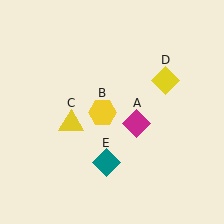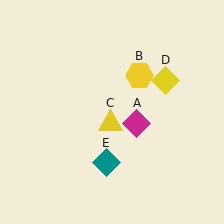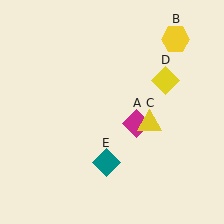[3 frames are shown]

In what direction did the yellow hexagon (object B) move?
The yellow hexagon (object B) moved up and to the right.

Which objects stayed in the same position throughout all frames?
Magenta diamond (object A) and yellow diamond (object D) and teal diamond (object E) remained stationary.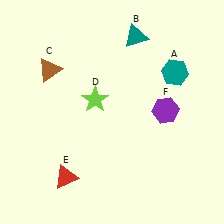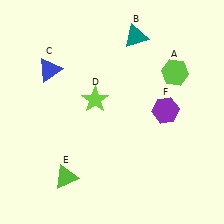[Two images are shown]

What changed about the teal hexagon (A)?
In Image 1, A is teal. In Image 2, it changed to lime.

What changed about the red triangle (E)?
In Image 1, E is red. In Image 2, it changed to lime.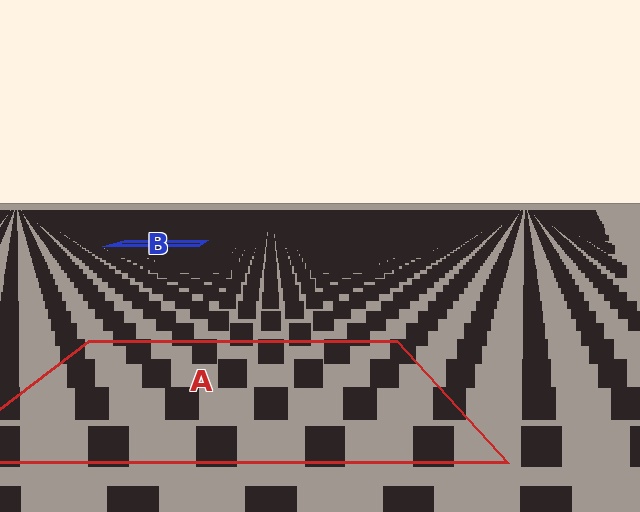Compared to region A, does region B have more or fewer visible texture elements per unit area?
Region B has more texture elements per unit area — they are packed more densely because it is farther away.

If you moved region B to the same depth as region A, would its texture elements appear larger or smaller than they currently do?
They would appear larger. At a closer depth, the same texture elements are projected at a bigger on-screen size.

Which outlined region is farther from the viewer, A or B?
Region B is farther from the viewer — the texture elements inside it appear smaller and more densely packed.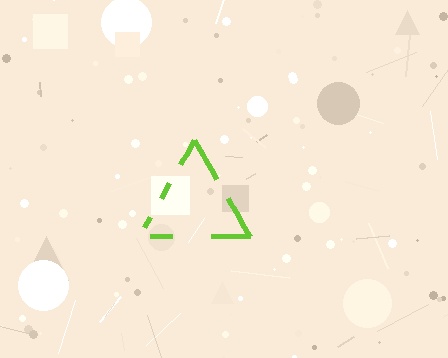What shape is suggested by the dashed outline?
The dashed outline suggests a triangle.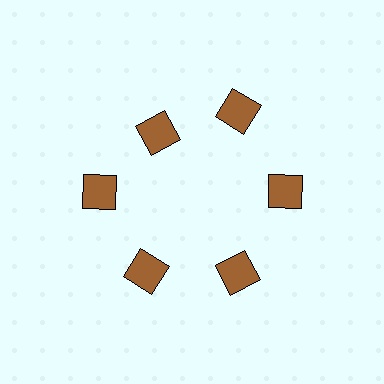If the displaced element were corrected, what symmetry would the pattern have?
It would have 6-fold rotational symmetry — the pattern would map onto itself every 60 degrees.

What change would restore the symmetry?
The symmetry would be restored by moving it outward, back onto the ring so that all 6 squares sit at equal angles and equal distance from the center.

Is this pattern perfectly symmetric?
No. The 6 brown squares are arranged in a ring, but one element near the 11 o'clock position is pulled inward toward the center, breaking the 6-fold rotational symmetry.